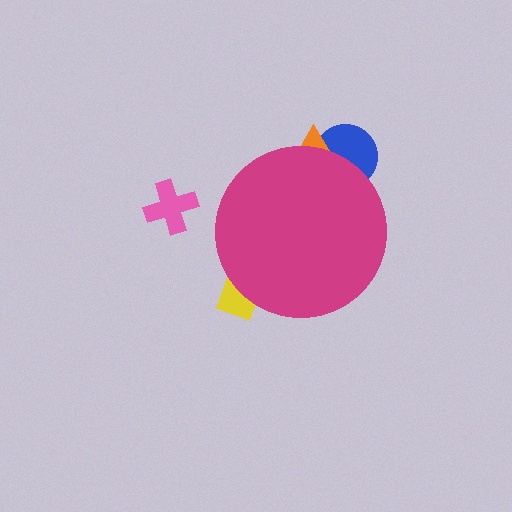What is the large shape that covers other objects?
A magenta circle.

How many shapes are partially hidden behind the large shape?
3 shapes are partially hidden.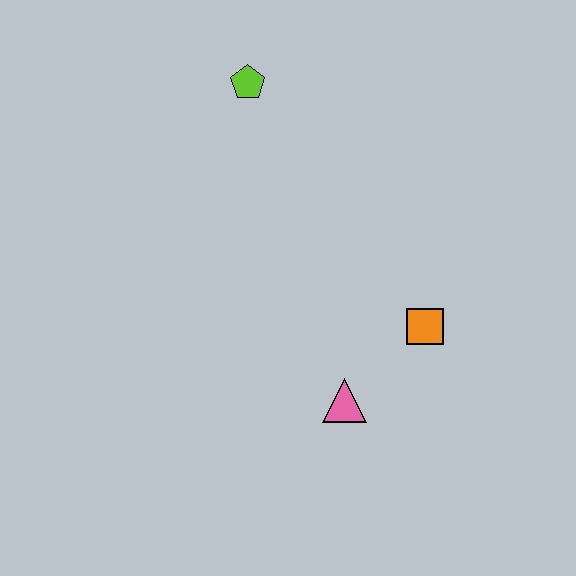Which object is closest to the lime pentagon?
The orange square is closest to the lime pentagon.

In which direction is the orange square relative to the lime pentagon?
The orange square is below the lime pentagon.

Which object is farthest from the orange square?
The lime pentagon is farthest from the orange square.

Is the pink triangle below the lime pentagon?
Yes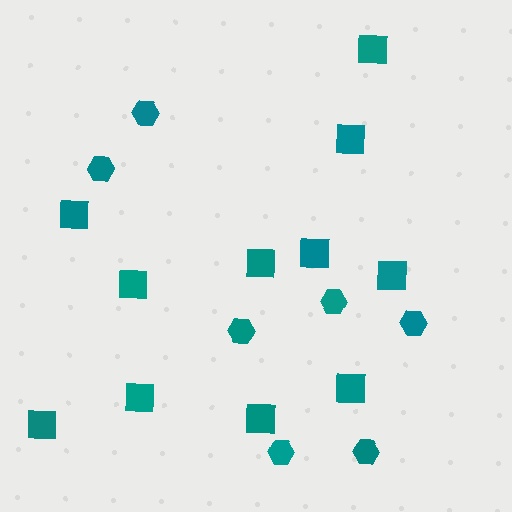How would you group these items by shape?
There are 2 groups: one group of hexagons (7) and one group of squares (11).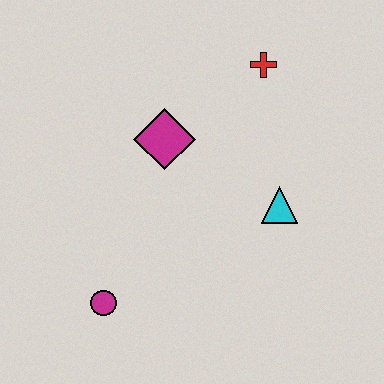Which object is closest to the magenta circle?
The magenta diamond is closest to the magenta circle.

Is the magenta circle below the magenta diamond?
Yes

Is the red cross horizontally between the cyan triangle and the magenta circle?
Yes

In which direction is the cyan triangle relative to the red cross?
The cyan triangle is below the red cross.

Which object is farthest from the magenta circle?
The red cross is farthest from the magenta circle.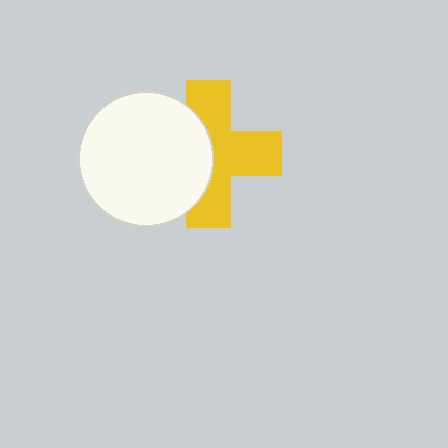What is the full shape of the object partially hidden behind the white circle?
The partially hidden object is a yellow cross.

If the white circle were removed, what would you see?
You would see the complete yellow cross.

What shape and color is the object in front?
The object in front is a white circle.